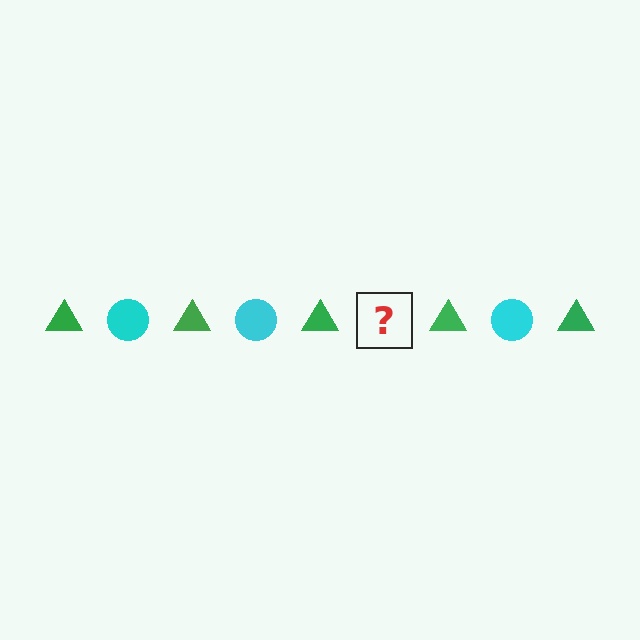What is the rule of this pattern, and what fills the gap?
The rule is that the pattern alternates between green triangle and cyan circle. The gap should be filled with a cyan circle.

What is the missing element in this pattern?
The missing element is a cyan circle.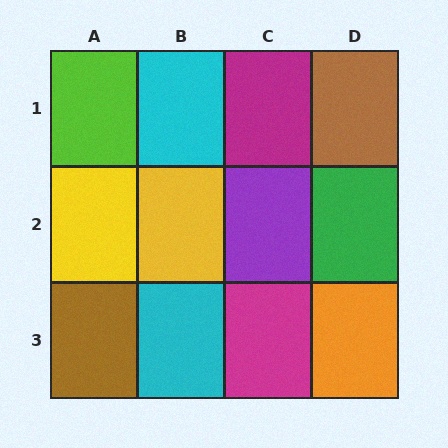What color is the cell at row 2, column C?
Purple.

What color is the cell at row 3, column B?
Cyan.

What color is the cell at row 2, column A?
Yellow.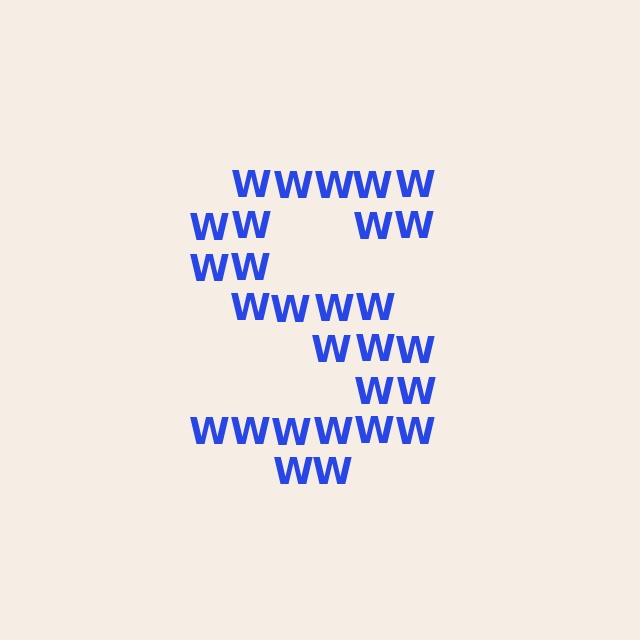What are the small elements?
The small elements are letter W's.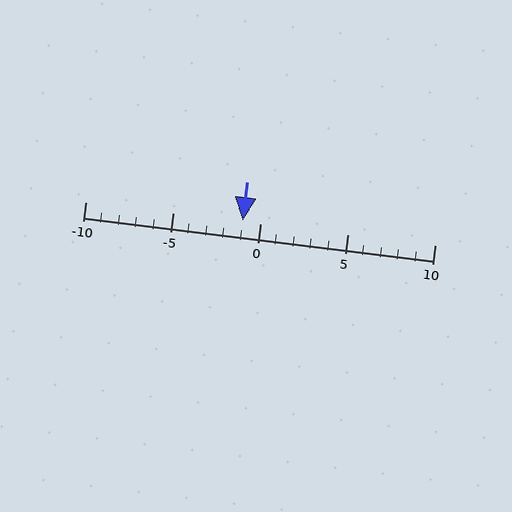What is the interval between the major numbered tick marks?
The major tick marks are spaced 5 units apart.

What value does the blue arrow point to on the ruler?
The blue arrow points to approximately -1.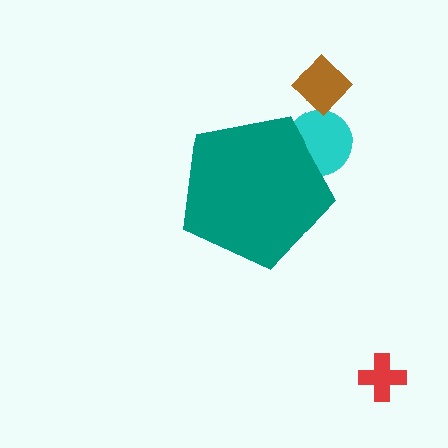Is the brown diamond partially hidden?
No, the brown diamond is fully visible.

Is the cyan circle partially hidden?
Yes, the cyan circle is partially hidden behind the teal pentagon.